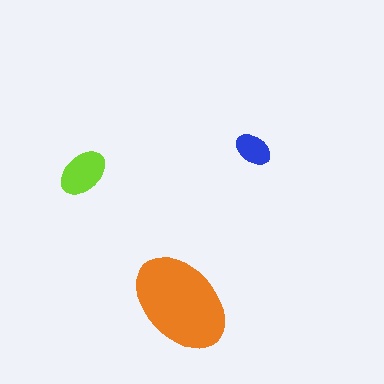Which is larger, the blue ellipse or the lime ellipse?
The lime one.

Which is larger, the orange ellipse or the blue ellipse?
The orange one.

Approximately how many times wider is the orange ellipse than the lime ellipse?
About 2 times wider.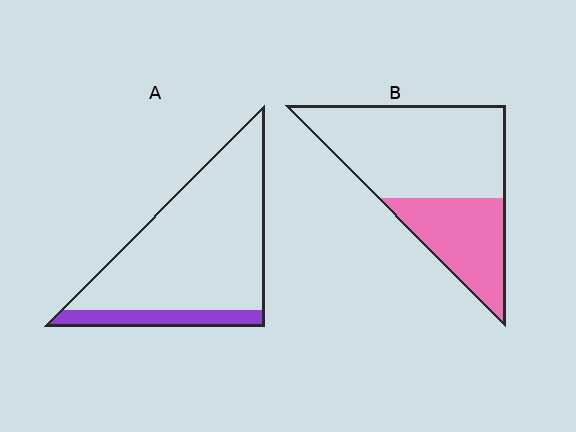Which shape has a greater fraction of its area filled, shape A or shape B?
Shape B.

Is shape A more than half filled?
No.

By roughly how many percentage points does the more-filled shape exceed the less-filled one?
By roughly 20 percentage points (B over A).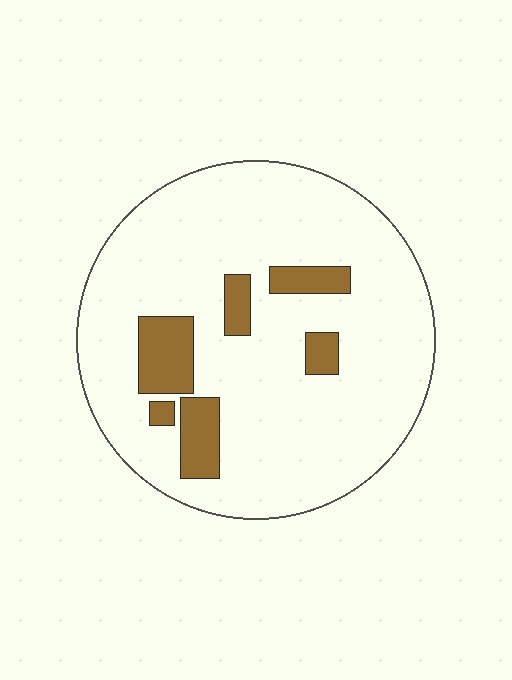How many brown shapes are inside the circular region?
6.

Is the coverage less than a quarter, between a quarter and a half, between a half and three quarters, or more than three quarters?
Less than a quarter.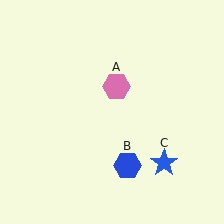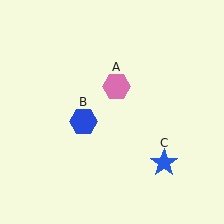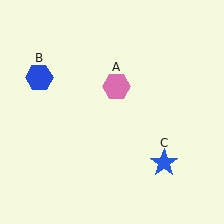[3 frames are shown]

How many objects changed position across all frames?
1 object changed position: blue hexagon (object B).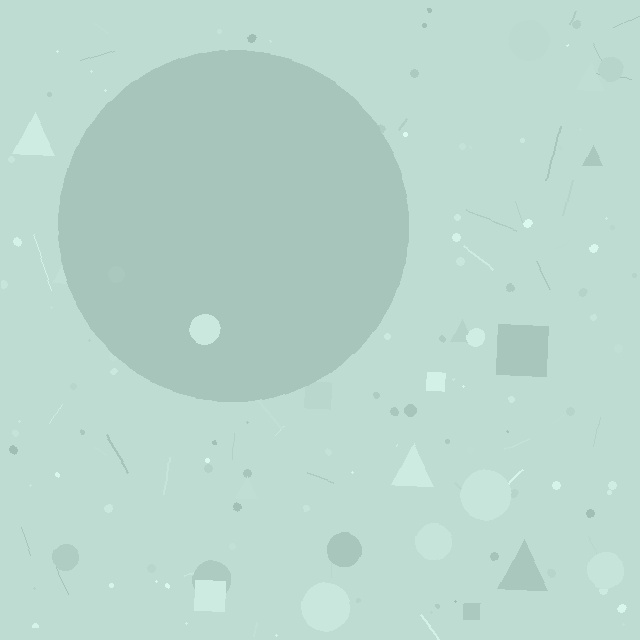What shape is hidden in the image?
A circle is hidden in the image.